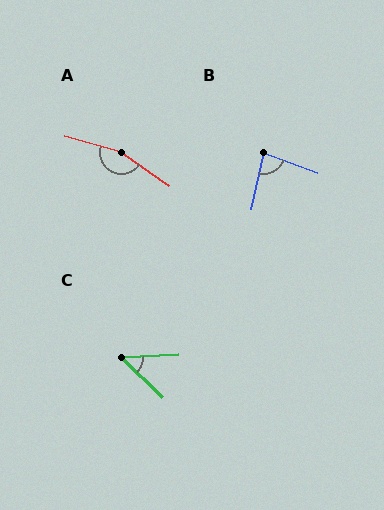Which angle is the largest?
A, at approximately 161 degrees.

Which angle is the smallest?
C, at approximately 46 degrees.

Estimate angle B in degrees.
Approximately 82 degrees.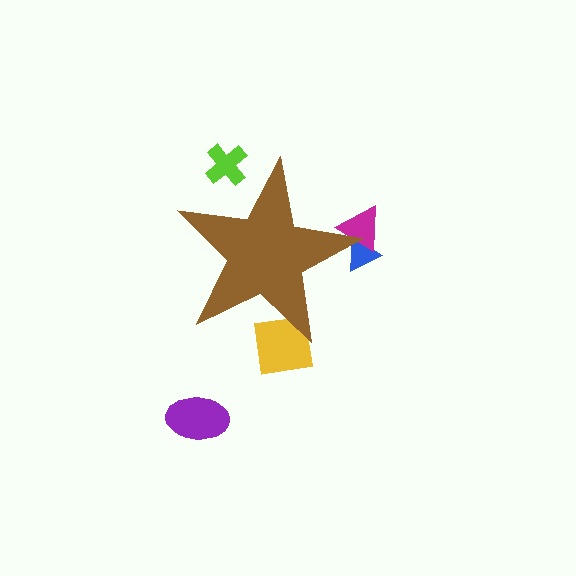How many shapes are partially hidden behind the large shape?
4 shapes are partially hidden.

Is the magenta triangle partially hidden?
Yes, the magenta triangle is partially hidden behind the brown star.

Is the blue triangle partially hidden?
Yes, the blue triangle is partially hidden behind the brown star.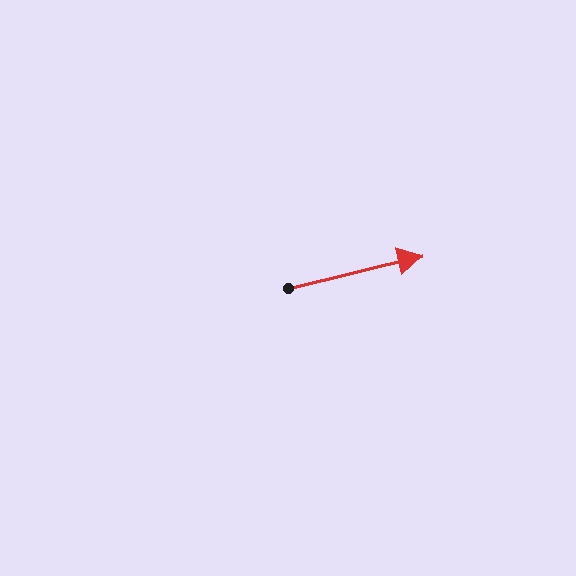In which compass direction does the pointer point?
East.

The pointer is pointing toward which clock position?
Roughly 3 o'clock.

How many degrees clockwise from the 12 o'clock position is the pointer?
Approximately 76 degrees.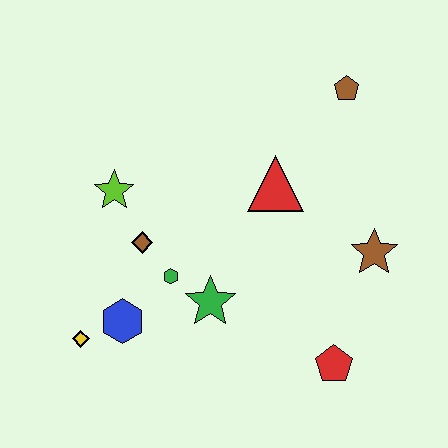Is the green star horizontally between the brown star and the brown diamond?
Yes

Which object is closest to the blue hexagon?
The yellow diamond is closest to the blue hexagon.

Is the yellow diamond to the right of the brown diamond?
No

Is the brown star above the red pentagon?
Yes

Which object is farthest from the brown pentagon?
The yellow diamond is farthest from the brown pentagon.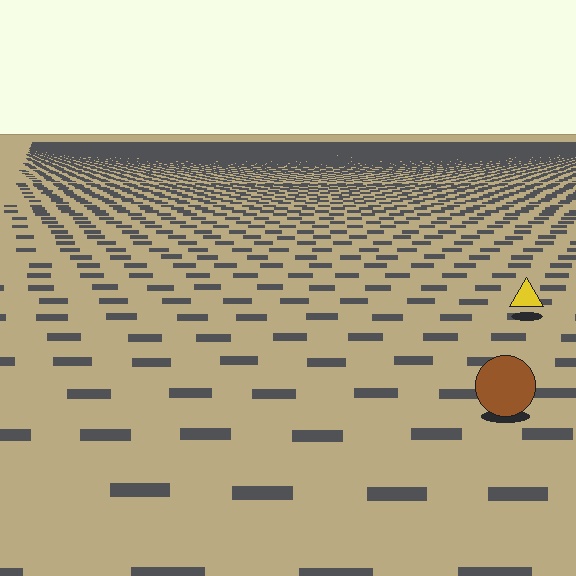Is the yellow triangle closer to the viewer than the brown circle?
No. The brown circle is closer — you can tell from the texture gradient: the ground texture is coarser near it.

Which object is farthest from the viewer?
The yellow triangle is farthest from the viewer. It appears smaller and the ground texture around it is denser.